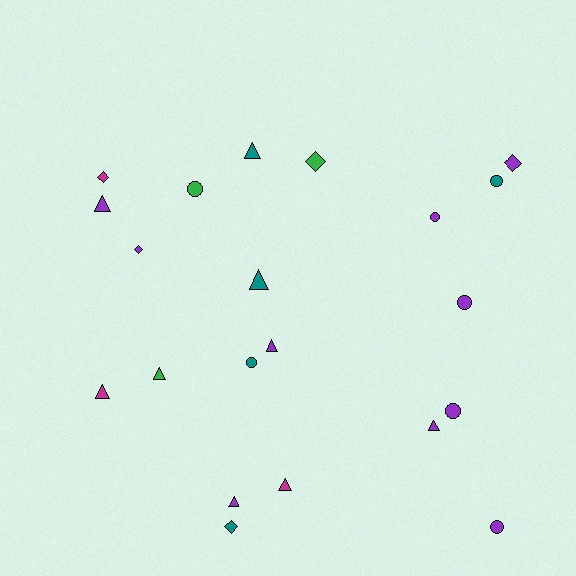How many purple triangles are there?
There are 4 purple triangles.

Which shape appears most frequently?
Triangle, with 9 objects.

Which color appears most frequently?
Purple, with 10 objects.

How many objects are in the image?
There are 21 objects.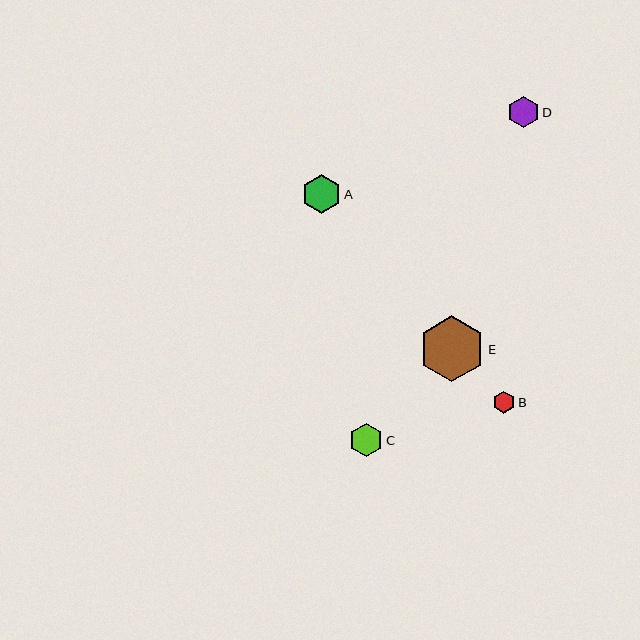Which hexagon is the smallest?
Hexagon B is the smallest with a size of approximately 22 pixels.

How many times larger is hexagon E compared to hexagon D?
Hexagon E is approximately 2.1 times the size of hexagon D.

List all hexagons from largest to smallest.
From largest to smallest: E, A, C, D, B.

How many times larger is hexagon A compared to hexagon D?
Hexagon A is approximately 1.2 times the size of hexagon D.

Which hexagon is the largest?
Hexagon E is the largest with a size of approximately 66 pixels.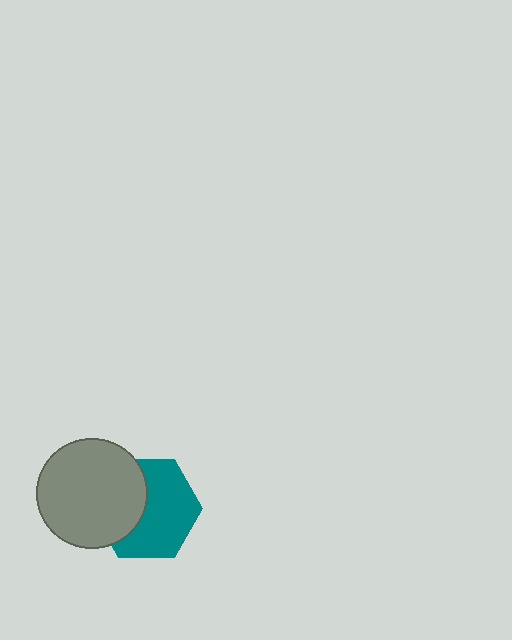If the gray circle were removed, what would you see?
You would see the complete teal hexagon.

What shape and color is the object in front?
The object in front is a gray circle.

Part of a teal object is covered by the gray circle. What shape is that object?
It is a hexagon.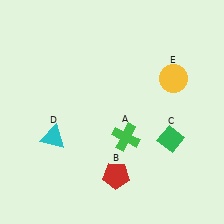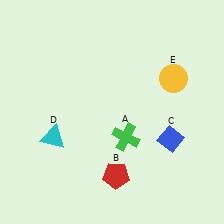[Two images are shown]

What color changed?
The diamond (C) changed from green in Image 1 to blue in Image 2.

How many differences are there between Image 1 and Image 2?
There is 1 difference between the two images.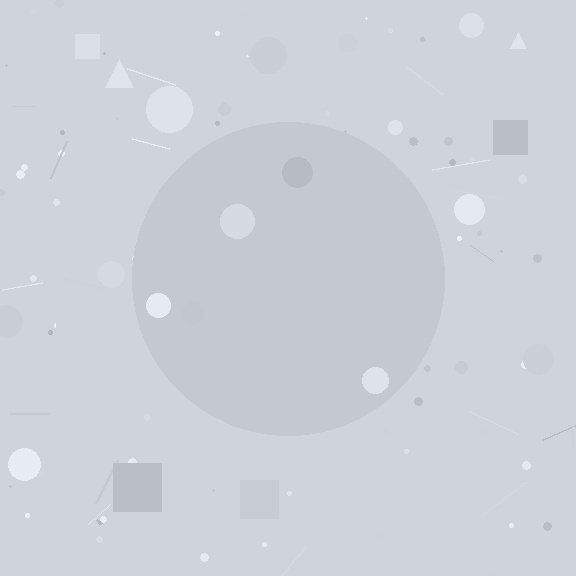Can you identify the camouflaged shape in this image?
The camouflaged shape is a circle.